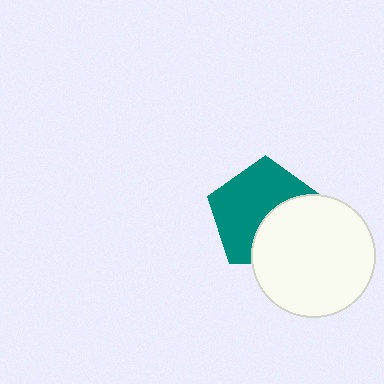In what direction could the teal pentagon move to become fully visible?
The teal pentagon could move toward the upper-left. That would shift it out from behind the white circle entirely.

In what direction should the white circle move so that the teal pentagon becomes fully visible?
The white circle should move toward the lower-right. That is the shortest direction to clear the overlap and leave the teal pentagon fully visible.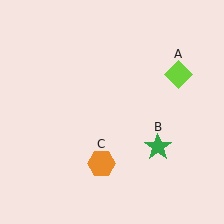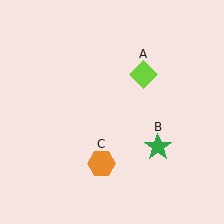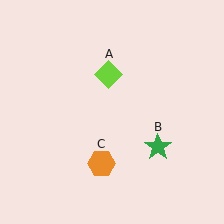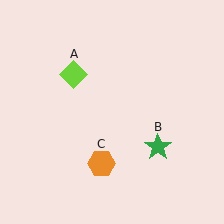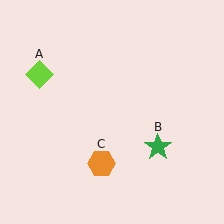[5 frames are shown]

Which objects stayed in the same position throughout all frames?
Green star (object B) and orange hexagon (object C) remained stationary.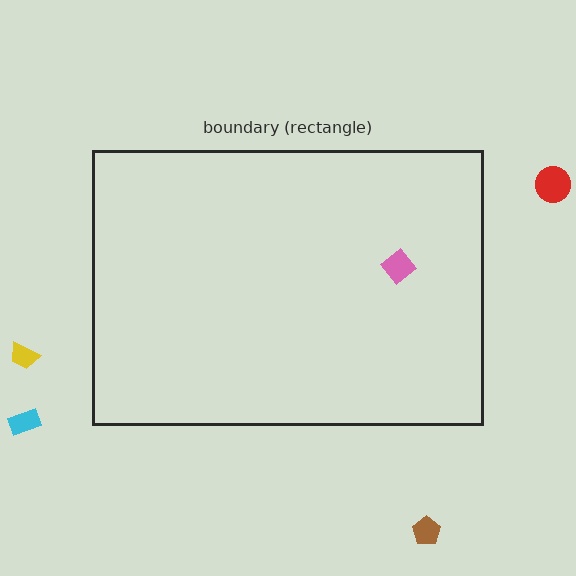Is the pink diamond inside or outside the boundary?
Inside.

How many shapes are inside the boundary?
1 inside, 4 outside.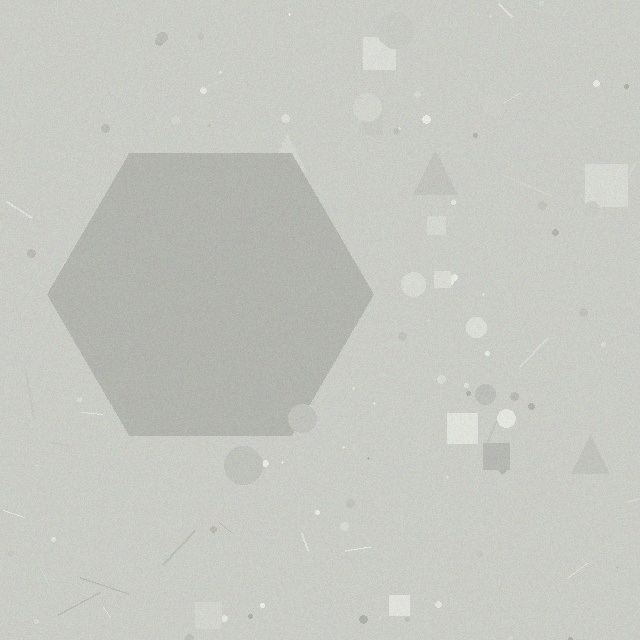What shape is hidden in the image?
A hexagon is hidden in the image.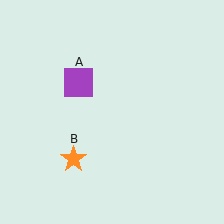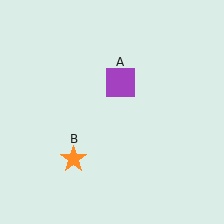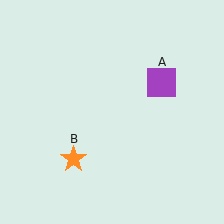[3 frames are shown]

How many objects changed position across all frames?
1 object changed position: purple square (object A).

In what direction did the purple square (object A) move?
The purple square (object A) moved right.